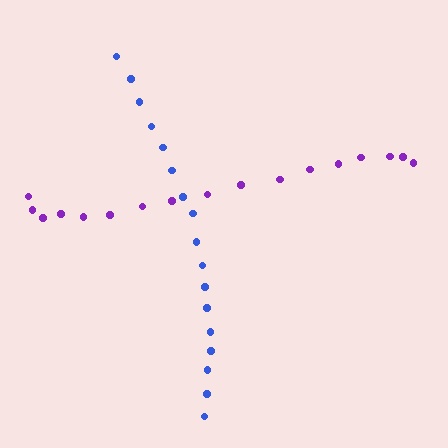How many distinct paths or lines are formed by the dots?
There are 2 distinct paths.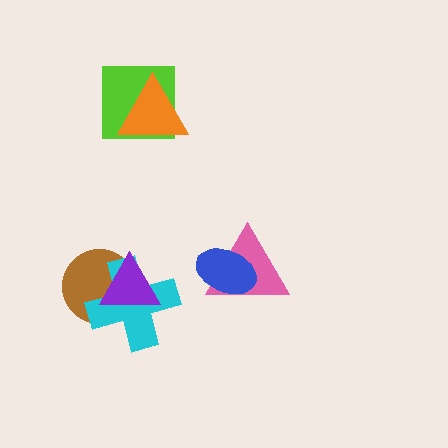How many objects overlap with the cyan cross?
2 objects overlap with the cyan cross.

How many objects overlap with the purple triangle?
2 objects overlap with the purple triangle.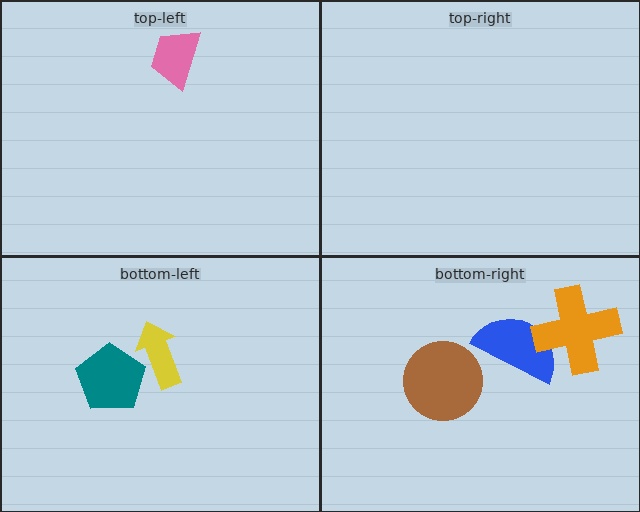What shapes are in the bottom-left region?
The teal pentagon, the yellow arrow.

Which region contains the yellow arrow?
The bottom-left region.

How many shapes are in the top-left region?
1.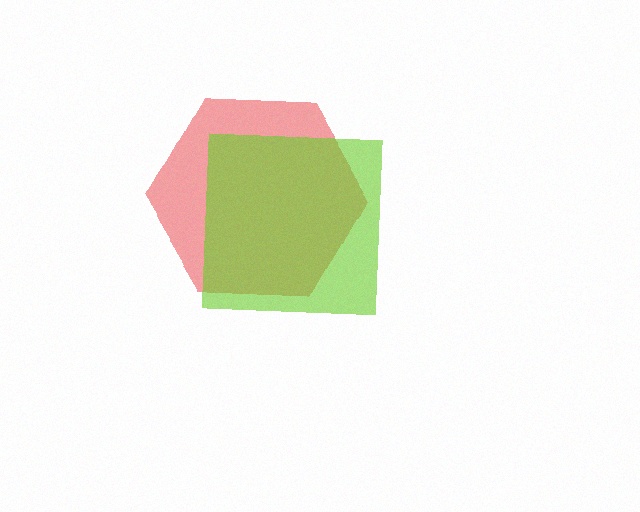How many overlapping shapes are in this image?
There are 2 overlapping shapes in the image.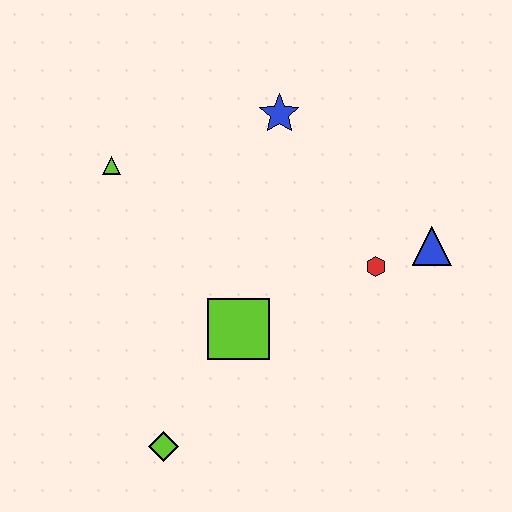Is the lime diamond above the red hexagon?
No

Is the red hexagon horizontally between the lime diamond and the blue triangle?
Yes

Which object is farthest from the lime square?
The blue star is farthest from the lime square.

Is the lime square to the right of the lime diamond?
Yes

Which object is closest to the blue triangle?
The red hexagon is closest to the blue triangle.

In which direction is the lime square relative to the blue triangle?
The lime square is to the left of the blue triangle.